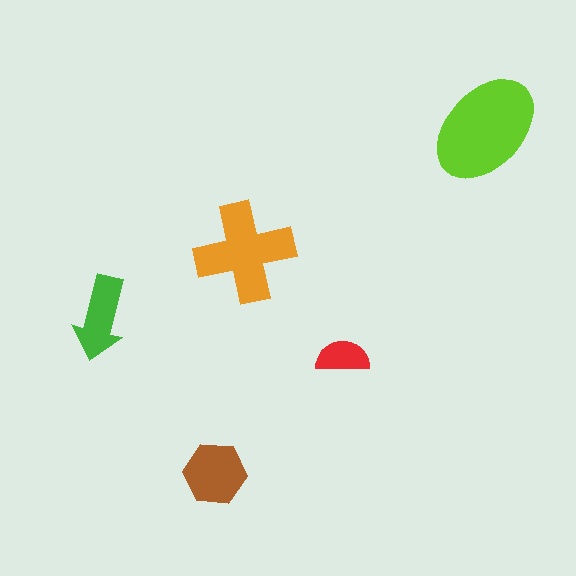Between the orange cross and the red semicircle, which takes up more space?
The orange cross.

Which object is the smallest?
The red semicircle.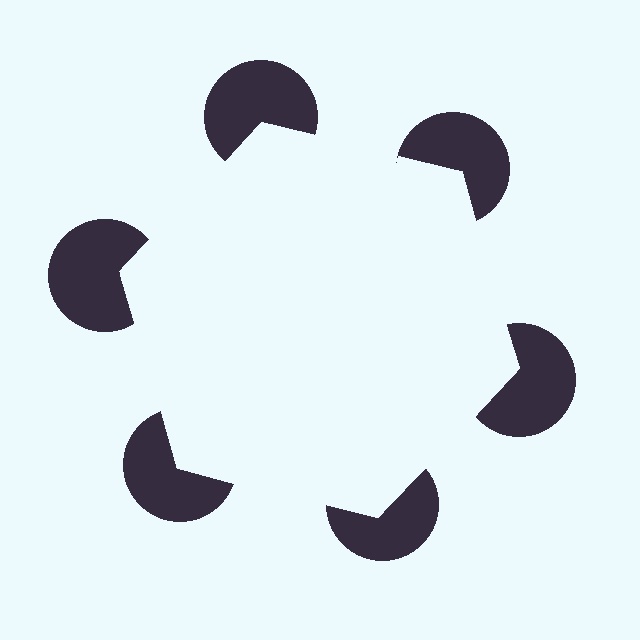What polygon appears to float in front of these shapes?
An illusory hexagon — its edges are inferred from the aligned wedge cuts in the pac-man discs, not physically drawn.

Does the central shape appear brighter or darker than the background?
It typically appears slightly brighter than the background, even though no actual brightness change is drawn.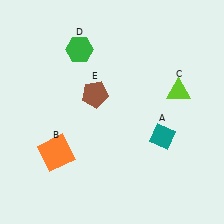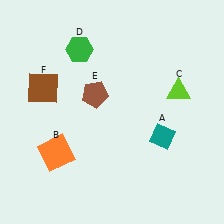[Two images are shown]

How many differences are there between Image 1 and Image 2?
There is 1 difference between the two images.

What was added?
A brown square (F) was added in Image 2.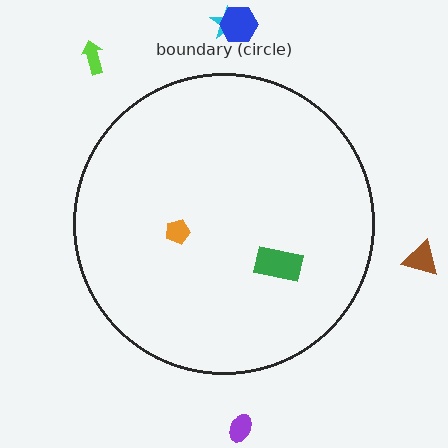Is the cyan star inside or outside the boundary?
Outside.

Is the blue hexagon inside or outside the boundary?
Outside.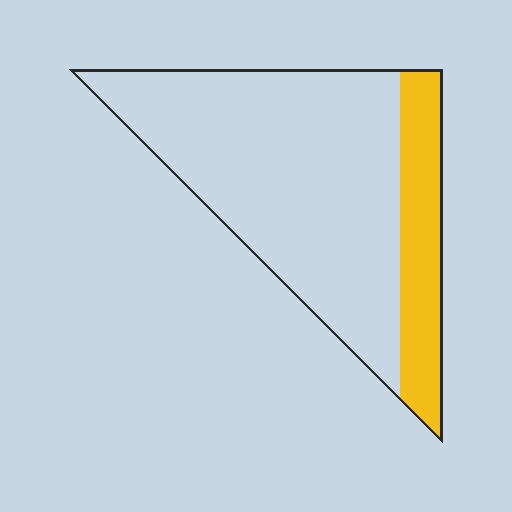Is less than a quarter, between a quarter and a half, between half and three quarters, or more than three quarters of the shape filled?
Less than a quarter.